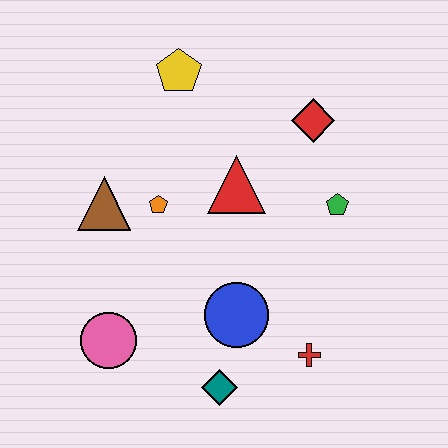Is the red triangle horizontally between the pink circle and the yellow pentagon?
No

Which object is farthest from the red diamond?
The pink circle is farthest from the red diamond.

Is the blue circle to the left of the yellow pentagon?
No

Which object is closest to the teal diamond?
The blue circle is closest to the teal diamond.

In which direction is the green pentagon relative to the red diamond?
The green pentagon is below the red diamond.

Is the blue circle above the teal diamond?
Yes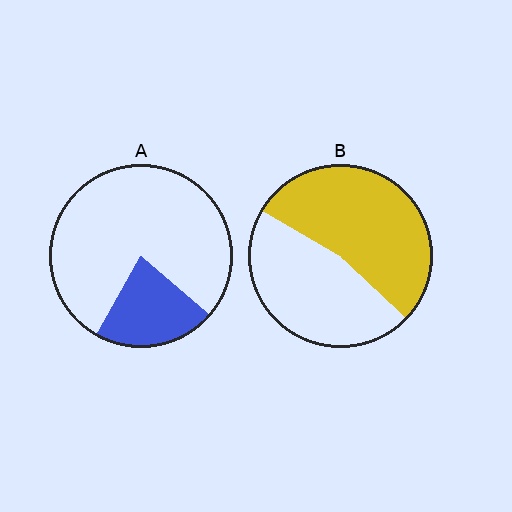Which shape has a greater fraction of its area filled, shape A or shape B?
Shape B.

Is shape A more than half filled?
No.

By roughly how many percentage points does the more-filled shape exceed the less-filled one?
By roughly 30 percentage points (B over A).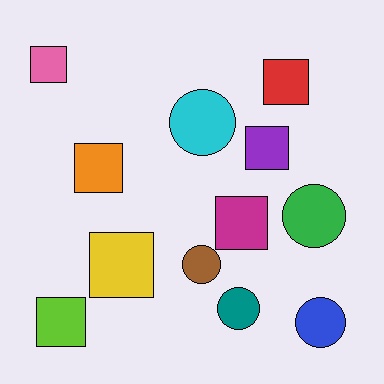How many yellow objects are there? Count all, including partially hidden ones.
There is 1 yellow object.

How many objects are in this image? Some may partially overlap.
There are 12 objects.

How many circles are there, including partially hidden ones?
There are 5 circles.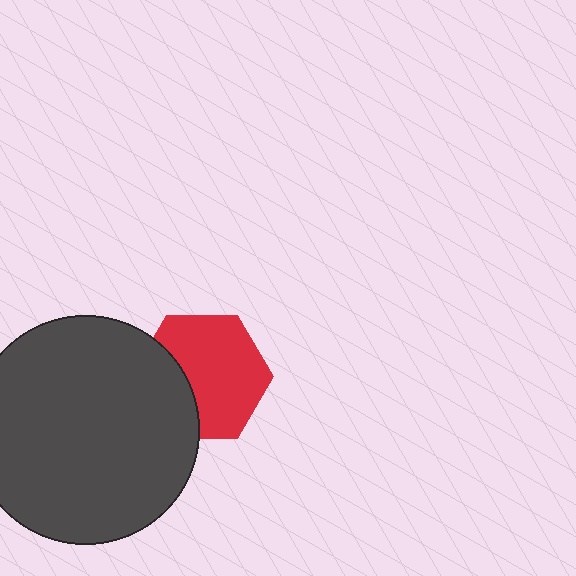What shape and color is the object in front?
The object in front is a dark gray circle.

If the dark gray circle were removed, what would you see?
You would see the complete red hexagon.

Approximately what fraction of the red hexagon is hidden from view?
Roughly 32% of the red hexagon is hidden behind the dark gray circle.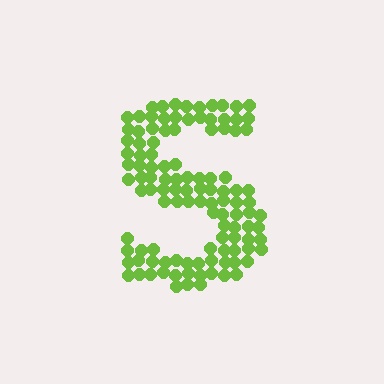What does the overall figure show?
The overall figure shows the letter S.